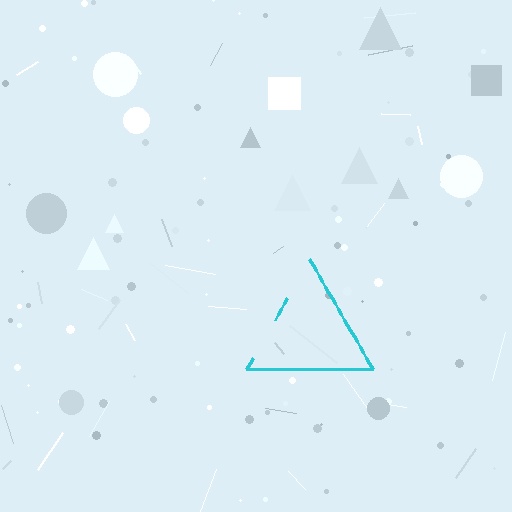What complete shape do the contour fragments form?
The contour fragments form a triangle.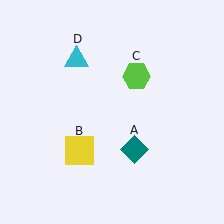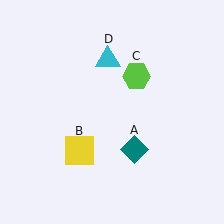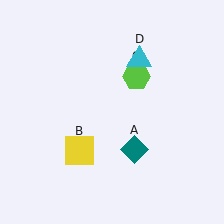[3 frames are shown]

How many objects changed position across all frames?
1 object changed position: cyan triangle (object D).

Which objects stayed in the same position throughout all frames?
Teal diamond (object A) and yellow square (object B) and lime hexagon (object C) remained stationary.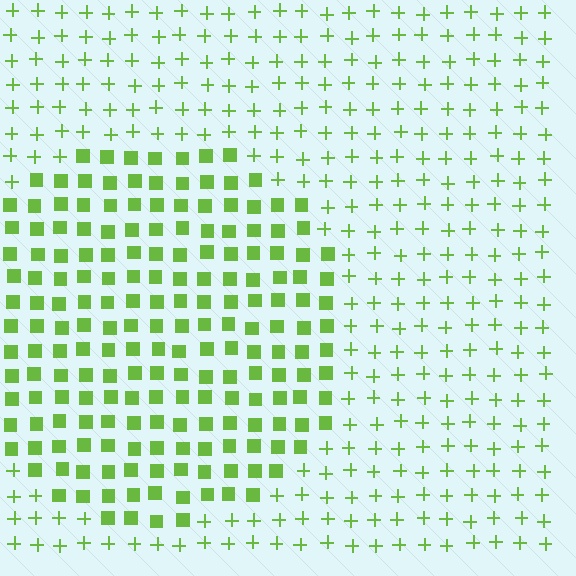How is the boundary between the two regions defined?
The boundary is defined by a change in element shape: squares inside vs. plus signs outside. All elements share the same color and spacing.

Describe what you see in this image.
The image is filled with small lime elements arranged in a uniform grid. A circle-shaped region contains squares, while the surrounding area contains plus signs. The boundary is defined purely by the change in element shape.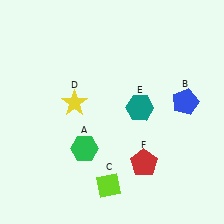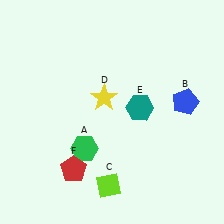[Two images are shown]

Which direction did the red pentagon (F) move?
The red pentagon (F) moved left.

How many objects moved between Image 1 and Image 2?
2 objects moved between the two images.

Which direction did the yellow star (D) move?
The yellow star (D) moved right.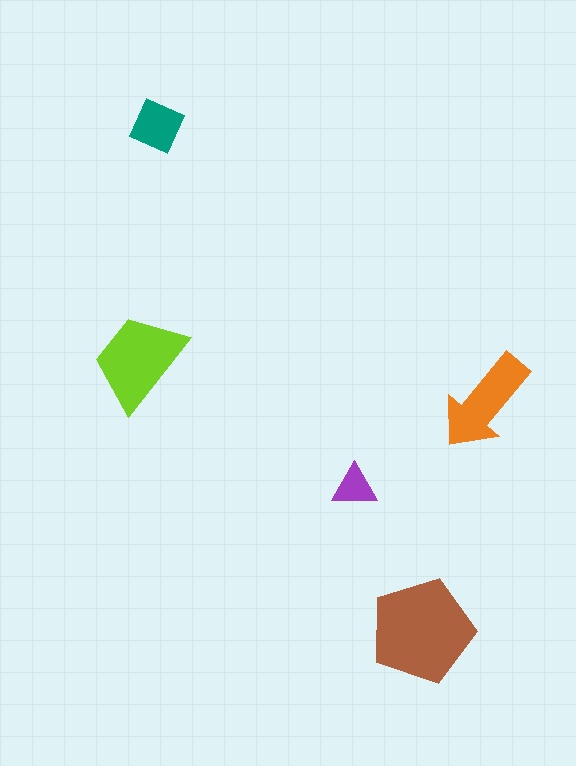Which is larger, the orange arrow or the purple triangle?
The orange arrow.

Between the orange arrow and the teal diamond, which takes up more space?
The orange arrow.